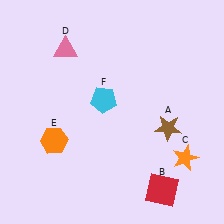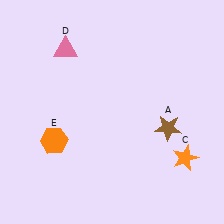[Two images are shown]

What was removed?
The cyan pentagon (F), the red square (B) were removed in Image 2.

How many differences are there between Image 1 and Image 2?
There are 2 differences between the two images.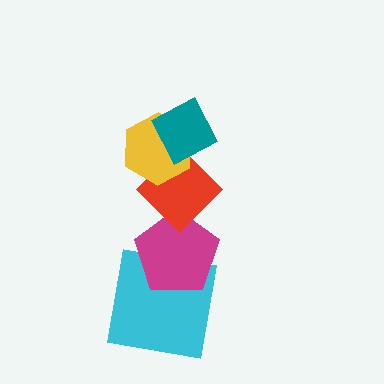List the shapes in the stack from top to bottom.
From top to bottom: the teal diamond, the yellow hexagon, the red diamond, the magenta pentagon, the cyan square.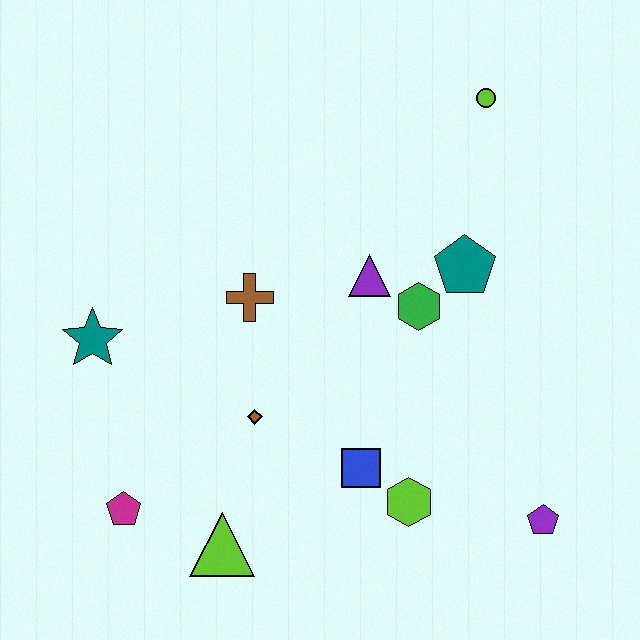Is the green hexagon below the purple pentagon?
No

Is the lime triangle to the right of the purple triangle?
No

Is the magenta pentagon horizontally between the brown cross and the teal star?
Yes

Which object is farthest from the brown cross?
The purple pentagon is farthest from the brown cross.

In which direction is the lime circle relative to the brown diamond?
The lime circle is above the brown diamond.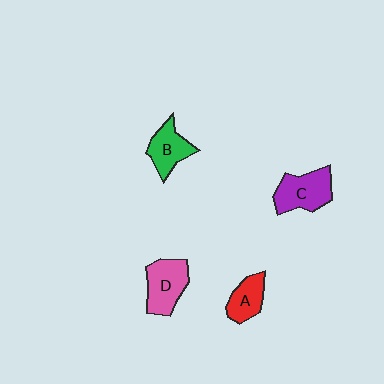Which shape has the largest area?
Shape C (purple).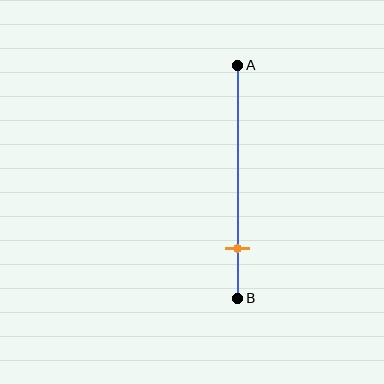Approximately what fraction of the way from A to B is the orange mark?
The orange mark is approximately 80% of the way from A to B.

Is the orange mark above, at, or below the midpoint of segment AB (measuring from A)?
The orange mark is below the midpoint of segment AB.